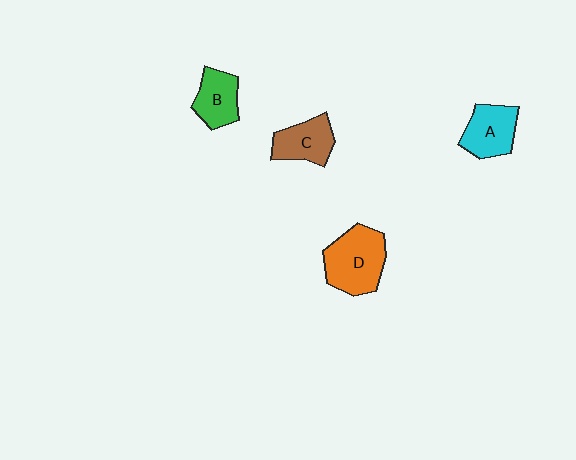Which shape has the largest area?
Shape D (orange).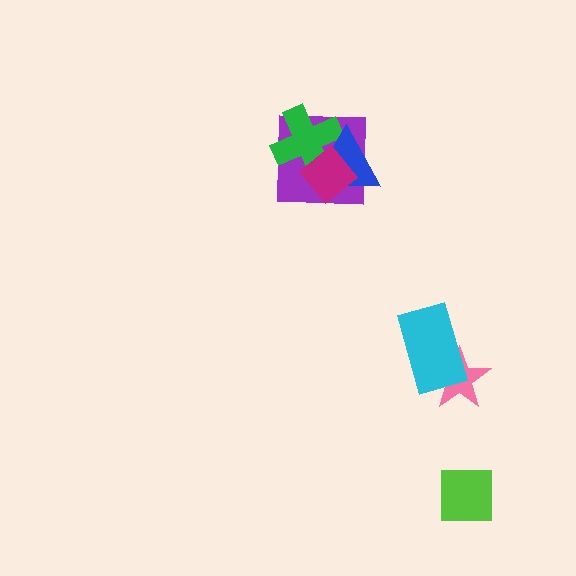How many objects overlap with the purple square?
3 objects overlap with the purple square.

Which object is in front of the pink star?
The cyan rectangle is in front of the pink star.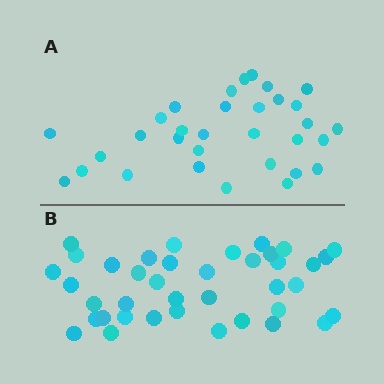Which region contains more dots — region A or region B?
Region B (the bottom region) has more dots.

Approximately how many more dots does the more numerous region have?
Region B has roughly 8 or so more dots than region A.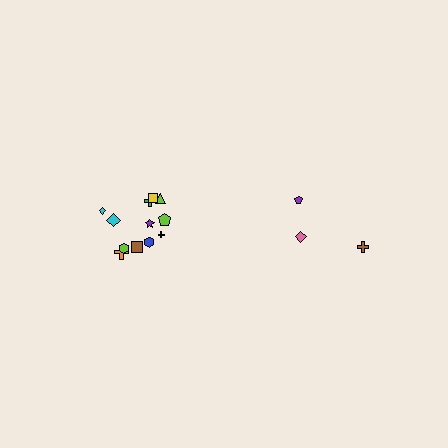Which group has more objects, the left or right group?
The left group.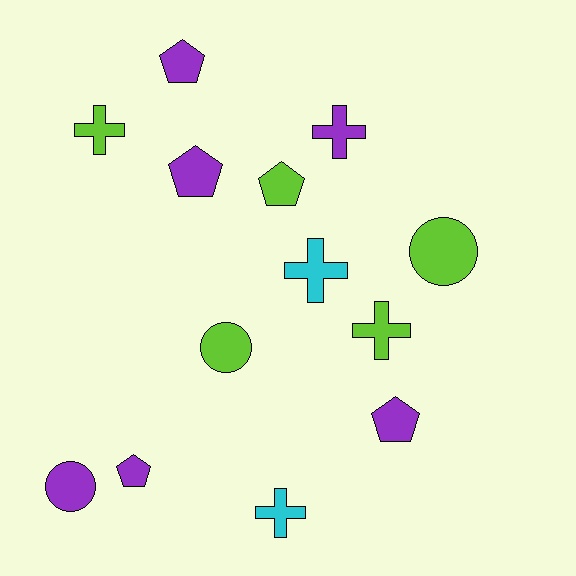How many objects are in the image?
There are 13 objects.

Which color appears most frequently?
Purple, with 6 objects.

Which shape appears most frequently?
Pentagon, with 5 objects.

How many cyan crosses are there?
There are 2 cyan crosses.